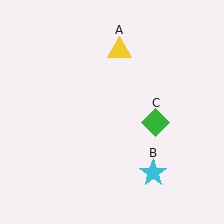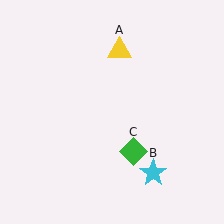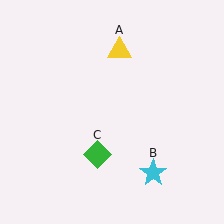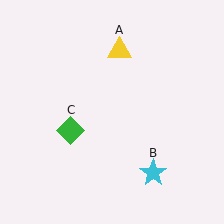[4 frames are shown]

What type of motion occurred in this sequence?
The green diamond (object C) rotated clockwise around the center of the scene.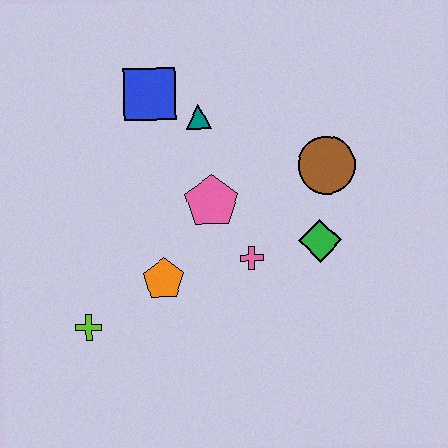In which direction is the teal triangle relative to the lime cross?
The teal triangle is above the lime cross.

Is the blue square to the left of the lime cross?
No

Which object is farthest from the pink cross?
The blue square is farthest from the pink cross.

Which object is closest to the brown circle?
The green diamond is closest to the brown circle.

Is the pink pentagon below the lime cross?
No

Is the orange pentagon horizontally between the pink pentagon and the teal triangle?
No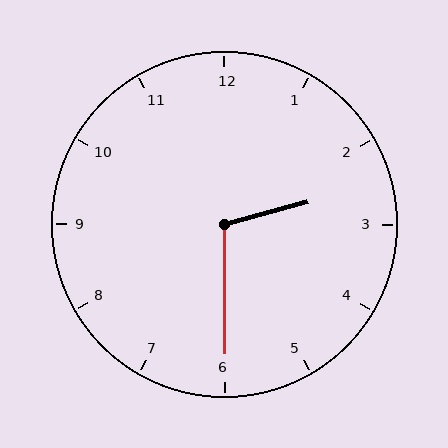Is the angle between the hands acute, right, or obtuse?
It is obtuse.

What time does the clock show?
2:30.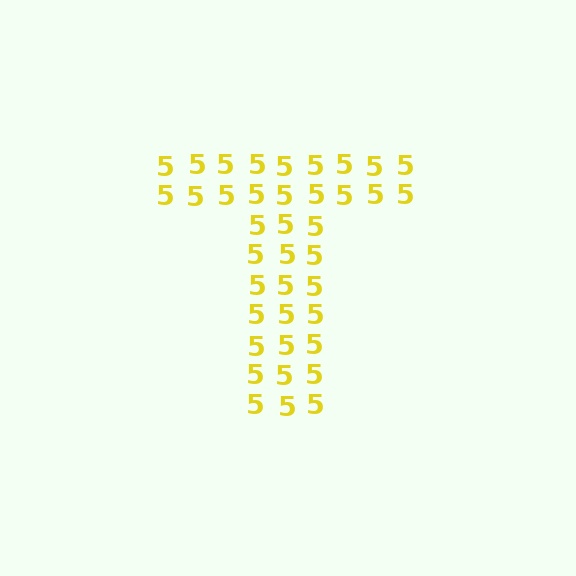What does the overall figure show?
The overall figure shows the letter T.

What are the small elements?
The small elements are digit 5's.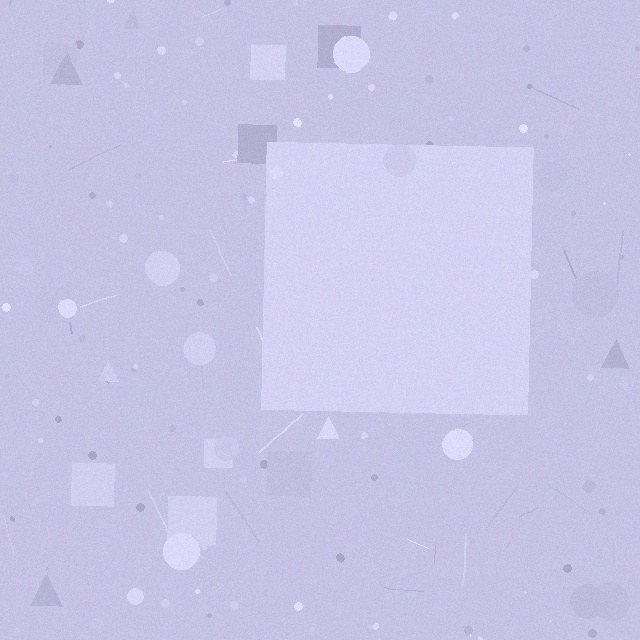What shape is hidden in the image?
A square is hidden in the image.